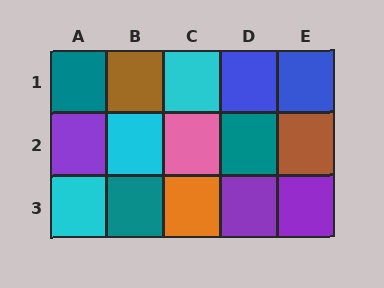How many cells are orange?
1 cell is orange.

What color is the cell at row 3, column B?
Teal.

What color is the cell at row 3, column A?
Cyan.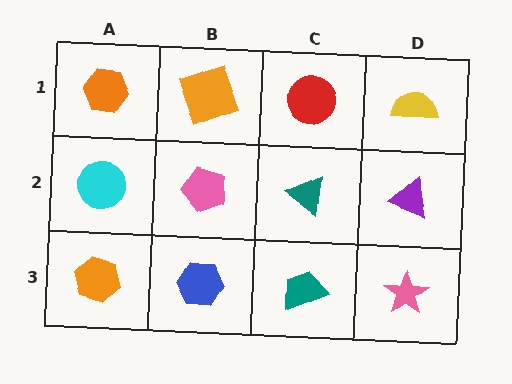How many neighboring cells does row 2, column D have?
3.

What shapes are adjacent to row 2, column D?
A yellow semicircle (row 1, column D), a pink star (row 3, column D), a teal triangle (row 2, column C).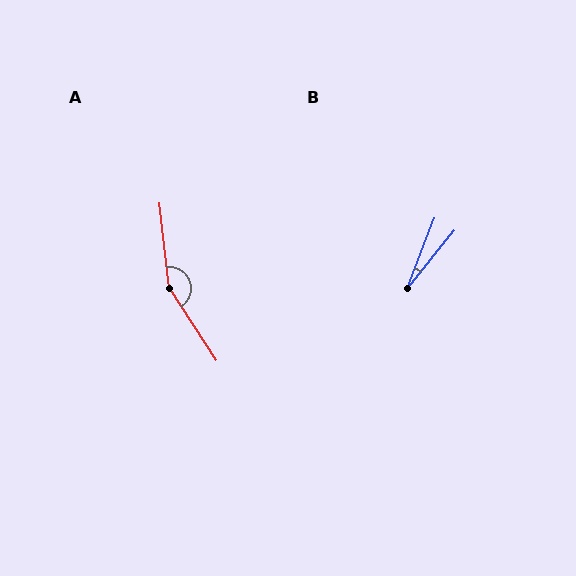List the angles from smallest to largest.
B (18°), A (154°).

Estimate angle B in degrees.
Approximately 18 degrees.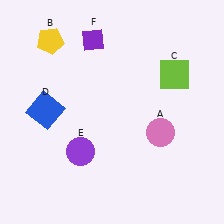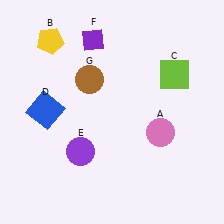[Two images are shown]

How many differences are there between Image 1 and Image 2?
There is 1 difference between the two images.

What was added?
A brown circle (G) was added in Image 2.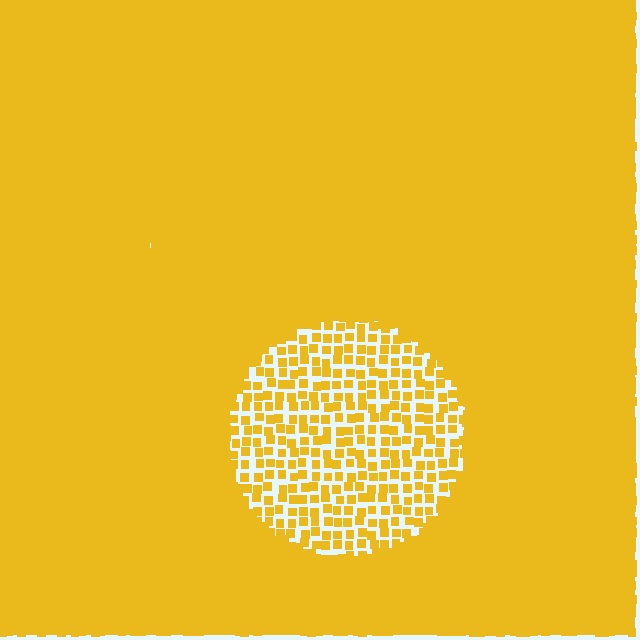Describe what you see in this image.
The image contains small yellow elements arranged at two different densities. A circle-shaped region is visible where the elements are less densely packed than the surrounding area.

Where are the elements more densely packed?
The elements are more densely packed outside the circle boundary.